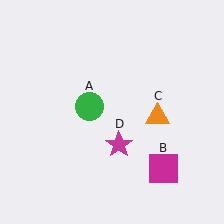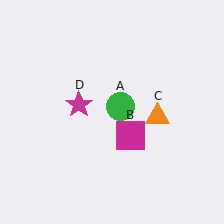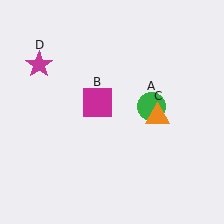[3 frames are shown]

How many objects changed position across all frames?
3 objects changed position: green circle (object A), magenta square (object B), magenta star (object D).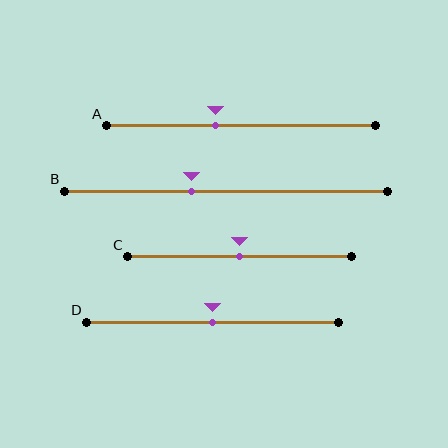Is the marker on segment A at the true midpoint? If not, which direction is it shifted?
No, the marker on segment A is shifted to the left by about 10% of the segment length.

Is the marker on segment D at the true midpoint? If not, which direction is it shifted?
Yes, the marker on segment D is at the true midpoint.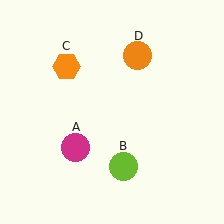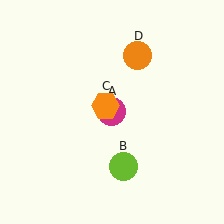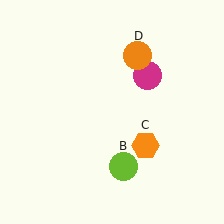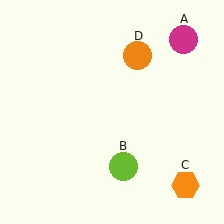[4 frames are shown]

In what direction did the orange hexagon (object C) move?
The orange hexagon (object C) moved down and to the right.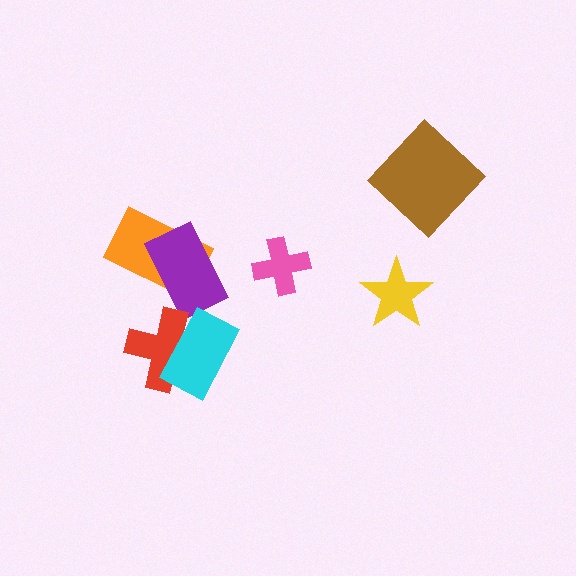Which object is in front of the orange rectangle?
The purple rectangle is in front of the orange rectangle.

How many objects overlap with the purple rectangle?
1 object overlaps with the purple rectangle.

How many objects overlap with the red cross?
1 object overlaps with the red cross.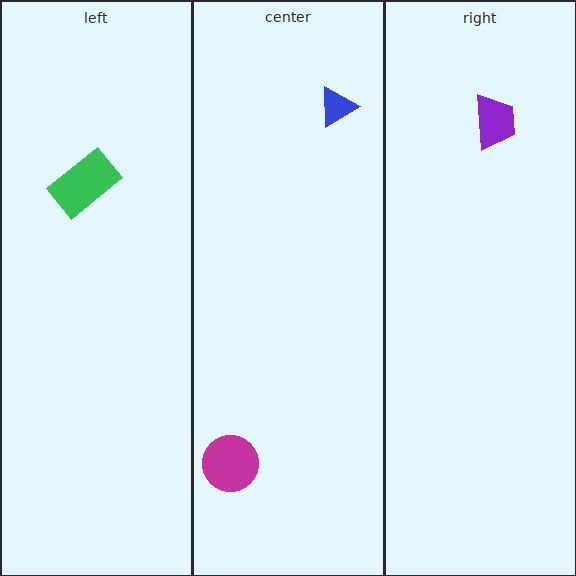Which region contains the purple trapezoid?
The right region.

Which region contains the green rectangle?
The left region.